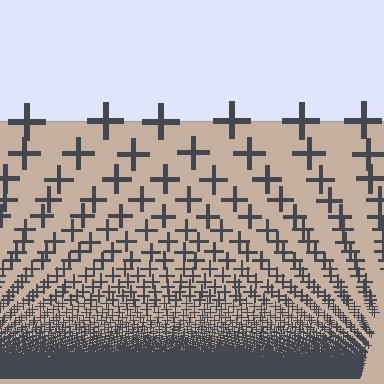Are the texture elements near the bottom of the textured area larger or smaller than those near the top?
Smaller. The gradient is inverted — elements near the bottom are smaller and denser.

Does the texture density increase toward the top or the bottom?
Density increases toward the bottom.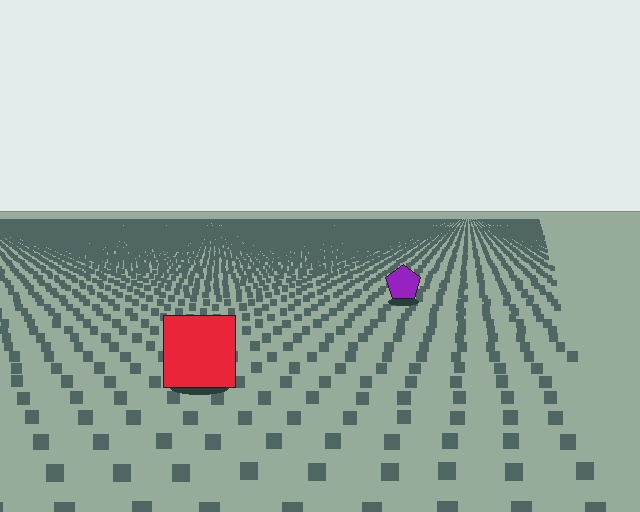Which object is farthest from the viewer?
The purple pentagon is farthest from the viewer. It appears smaller and the ground texture around it is denser.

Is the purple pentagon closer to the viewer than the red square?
No. The red square is closer — you can tell from the texture gradient: the ground texture is coarser near it.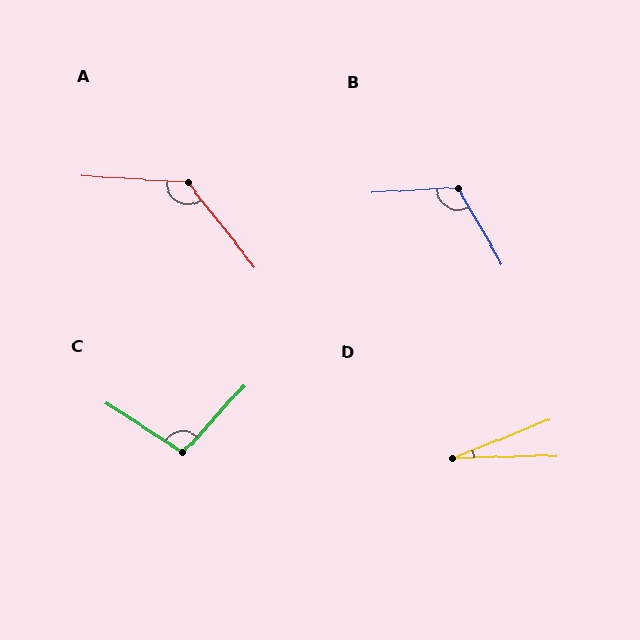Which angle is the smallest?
D, at approximately 20 degrees.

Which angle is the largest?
A, at approximately 132 degrees.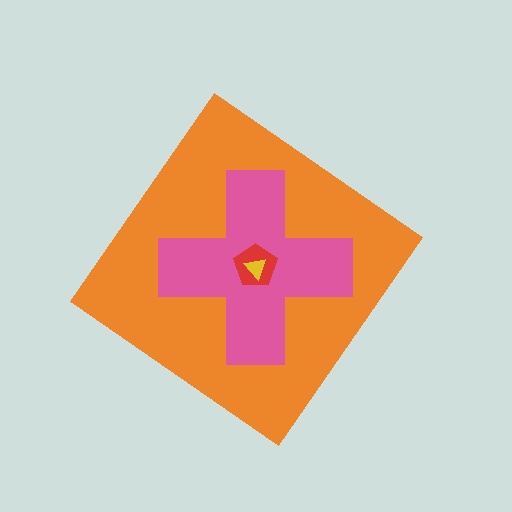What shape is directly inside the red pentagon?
The yellow triangle.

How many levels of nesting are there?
4.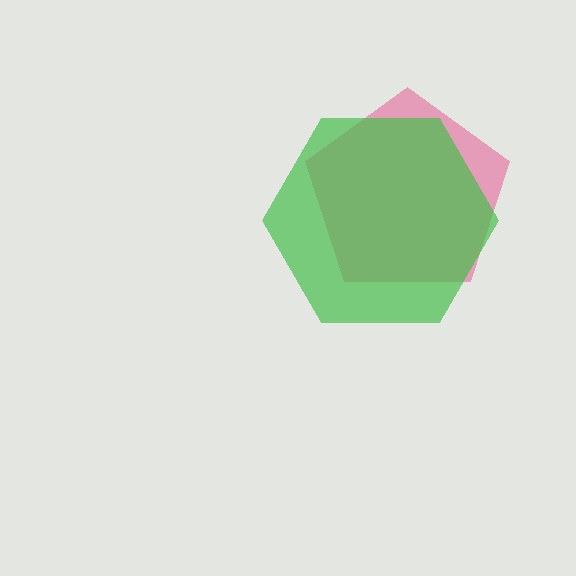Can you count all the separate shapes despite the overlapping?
Yes, there are 2 separate shapes.